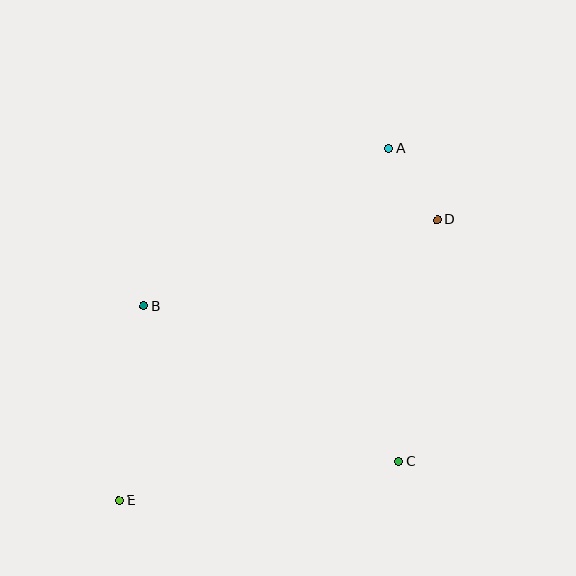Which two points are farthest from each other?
Points A and E are farthest from each other.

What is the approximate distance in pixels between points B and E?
The distance between B and E is approximately 195 pixels.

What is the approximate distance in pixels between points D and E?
The distance between D and E is approximately 424 pixels.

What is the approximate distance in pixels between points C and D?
The distance between C and D is approximately 245 pixels.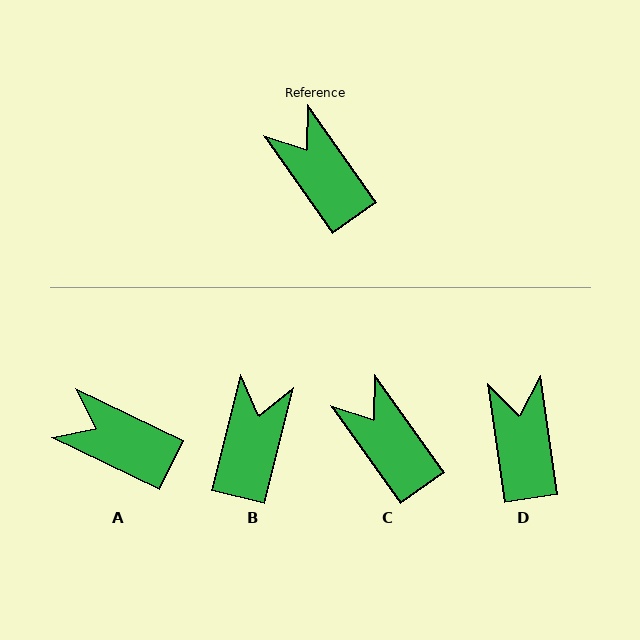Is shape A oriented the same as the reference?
No, it is off by about 29 degrees.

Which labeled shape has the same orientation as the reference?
C.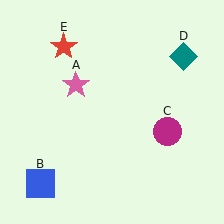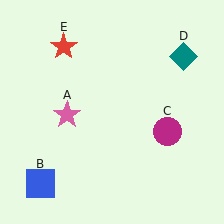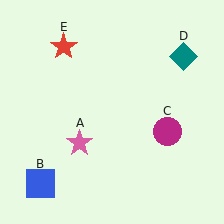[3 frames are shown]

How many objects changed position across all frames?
1 object changed position: pink star (object A).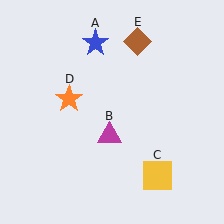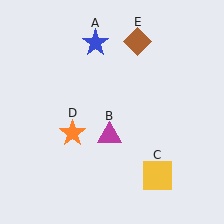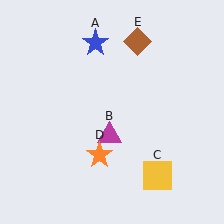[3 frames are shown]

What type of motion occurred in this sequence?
The orange star (object D) rotated counterclockwise around the center of the scene.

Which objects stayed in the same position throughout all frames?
Blue star (object A) and magenta triangle (object B) and yellow square (object C) and brown diamond (object E) remained stationary.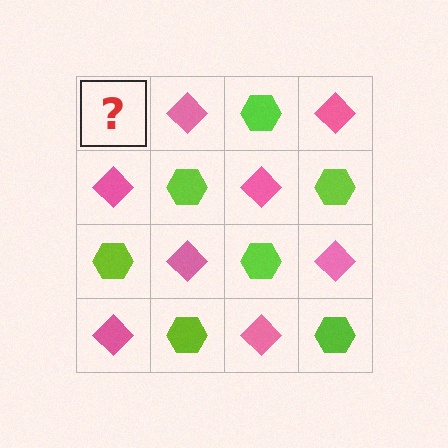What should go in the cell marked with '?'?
The missing cell should contain a lime hexagon.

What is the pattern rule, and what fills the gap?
The rule is that it alternates lime hexagon and pink diamond in a checkerboard pattern. The gap should be filled with a lime hexagon.